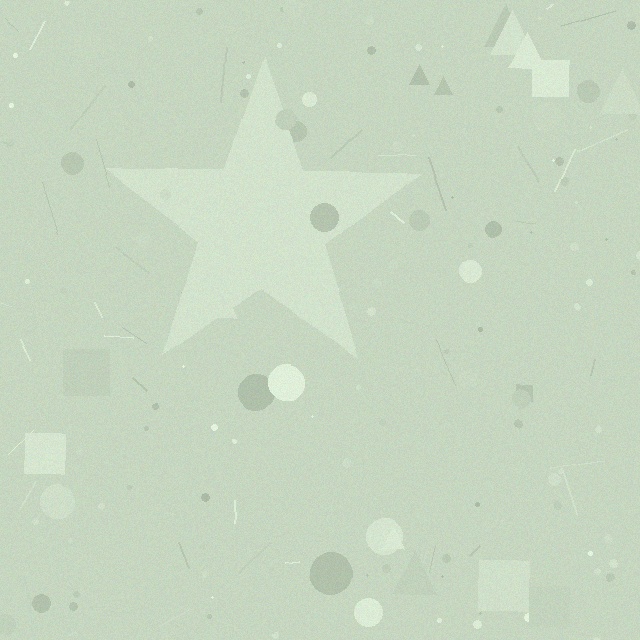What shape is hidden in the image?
A star is hidden in the image.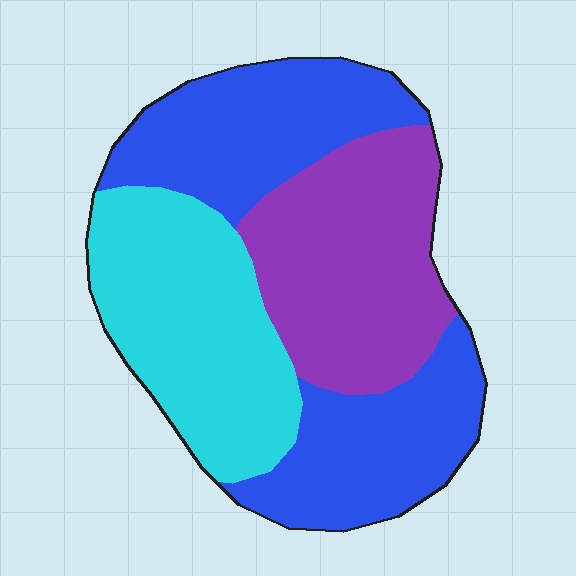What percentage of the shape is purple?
Purple covers roughly 30% of the shape.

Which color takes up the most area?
Blue, at roughly 40%.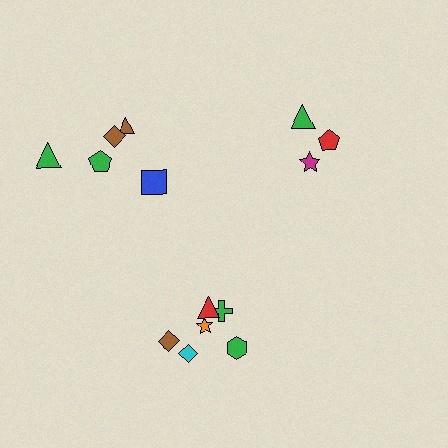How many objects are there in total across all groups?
There are 14 objects.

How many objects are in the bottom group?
There are 6 objects.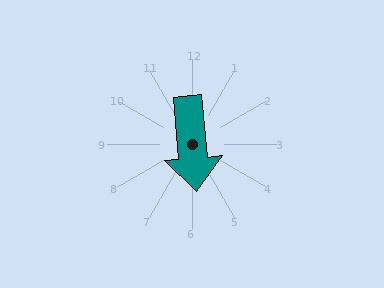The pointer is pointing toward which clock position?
Roughly 6 o'clock.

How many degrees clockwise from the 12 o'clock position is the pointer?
Approximately 175 degrees.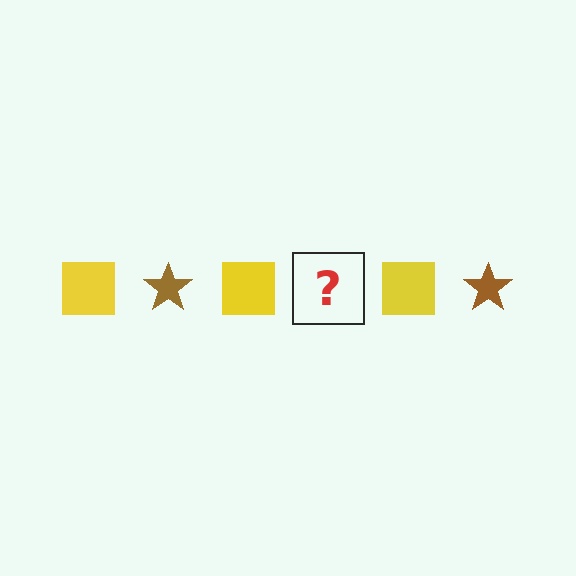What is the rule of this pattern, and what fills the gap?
The rule is that the pattern alternates between yellow square and brown star. The gap should be filled with a brown star.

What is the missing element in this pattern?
The missing element is a brown star.